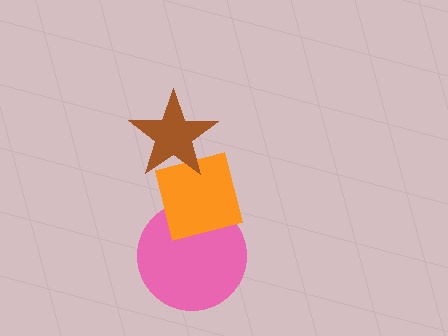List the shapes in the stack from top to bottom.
From top to bottom: the brown star, the orange square, the pink circle.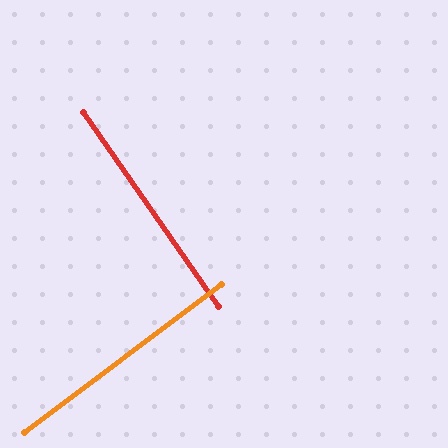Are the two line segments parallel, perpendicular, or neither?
Perpendicular — they meet at approximately 88°.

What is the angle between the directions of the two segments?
Approximately 88 degrees.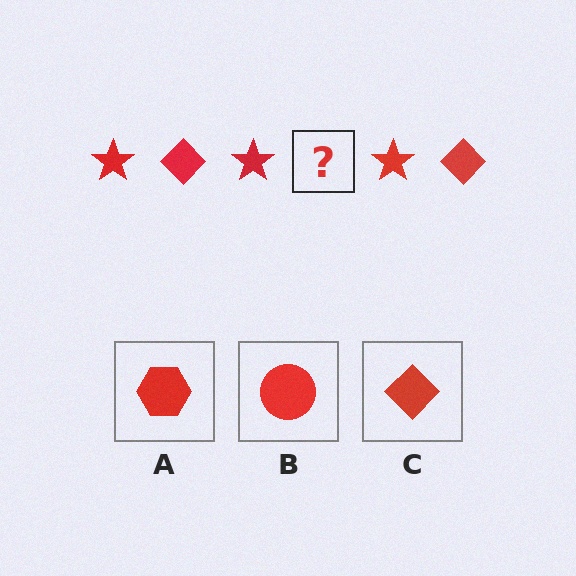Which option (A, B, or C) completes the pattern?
C.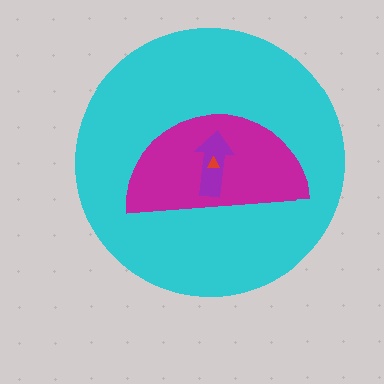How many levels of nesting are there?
4.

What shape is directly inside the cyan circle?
The magenta semicircle.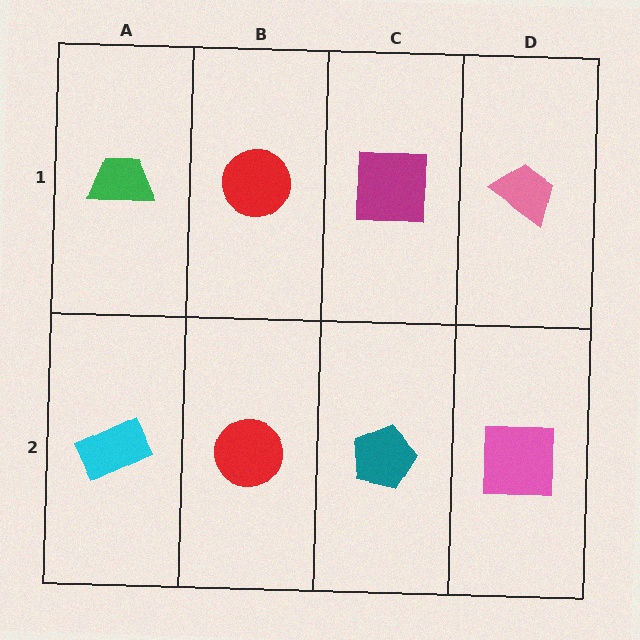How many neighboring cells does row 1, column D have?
2.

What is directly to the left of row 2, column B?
A cyan rectangle.